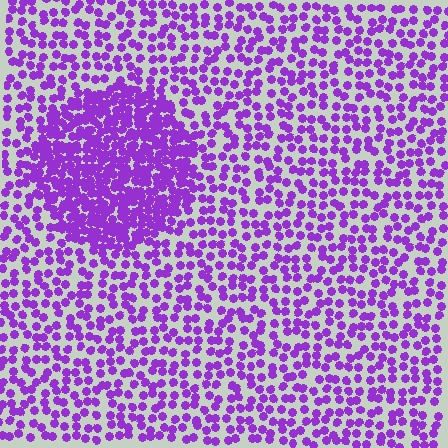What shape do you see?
I see a circle.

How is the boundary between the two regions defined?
The boundary is defined by a change in element density (approximately 2.3x ratio). All elements are the same color, size, and shape.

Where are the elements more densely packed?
The elements are more densely packed inside the circle boundary.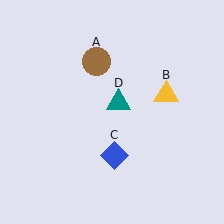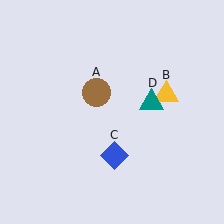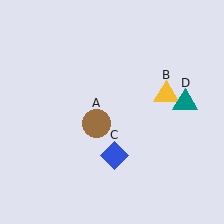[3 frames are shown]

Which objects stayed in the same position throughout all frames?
Yellow triangle (object B) and blue diamond (object C) remained stationary.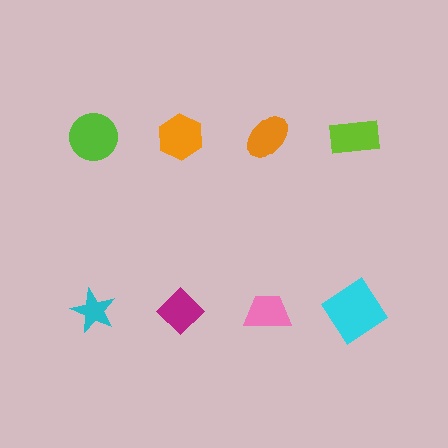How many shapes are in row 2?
4 shapes.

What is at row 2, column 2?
A magenta diamond.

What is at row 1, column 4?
A lime rectangle.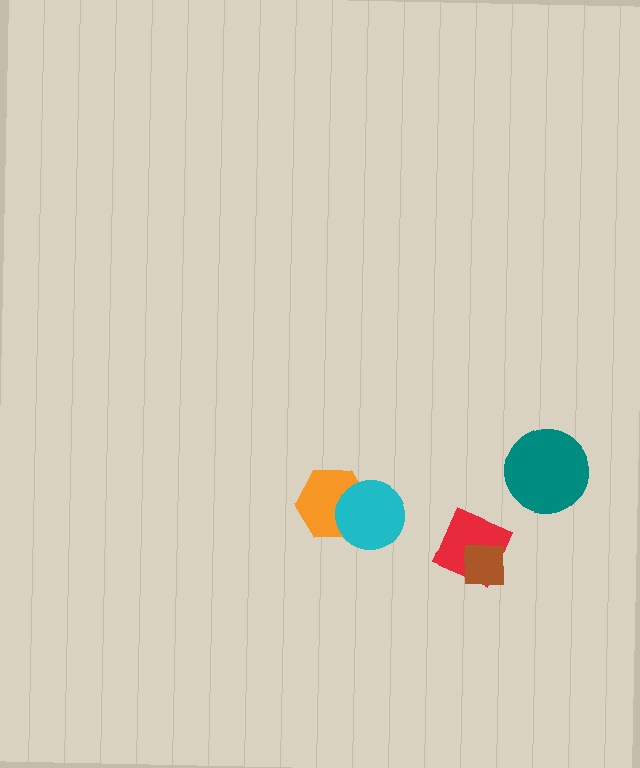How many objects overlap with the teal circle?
0 objects overlap with the teal circle.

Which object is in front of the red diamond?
The brown square is in front of the red diamond.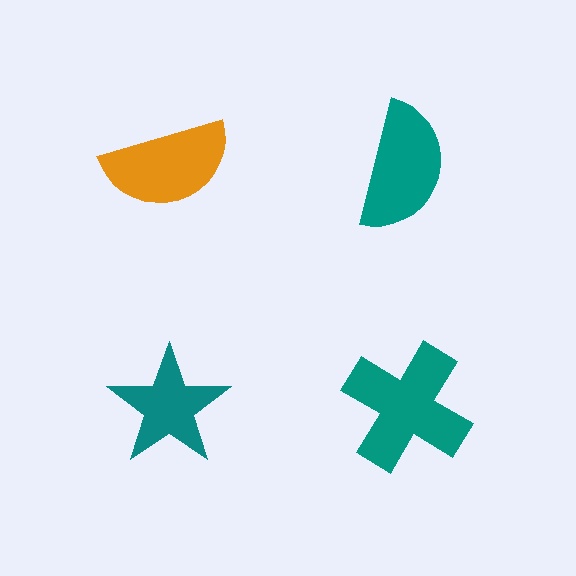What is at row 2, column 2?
A teal cross.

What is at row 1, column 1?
An orange semicircle.